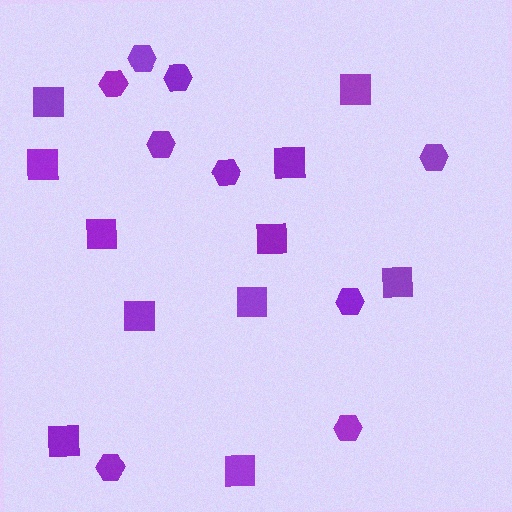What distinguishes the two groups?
There are 2 groups: one group of hexagons (9) and one group of squares (11).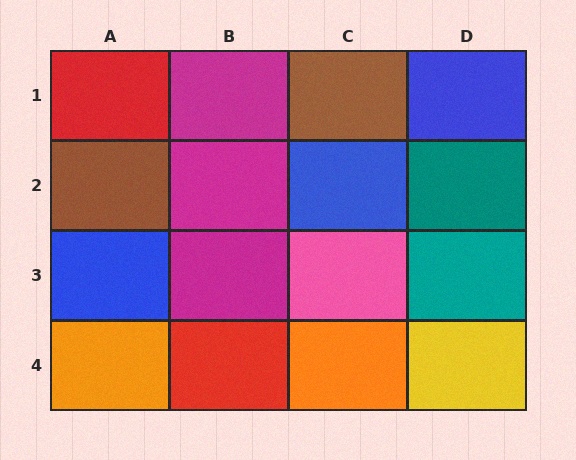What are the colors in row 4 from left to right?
Orange, red, orange, yellow.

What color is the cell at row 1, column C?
Brown.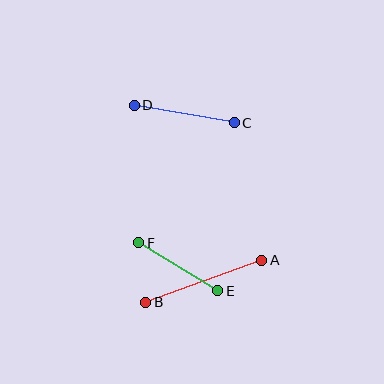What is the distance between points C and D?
The distance is approximately 102 pixels.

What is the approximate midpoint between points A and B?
The midpoint is at approximately (204, 281) pixels.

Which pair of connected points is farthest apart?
Points A and B are farthest apart.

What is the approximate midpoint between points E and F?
The midpoint is at approximately (178, 267) pixels.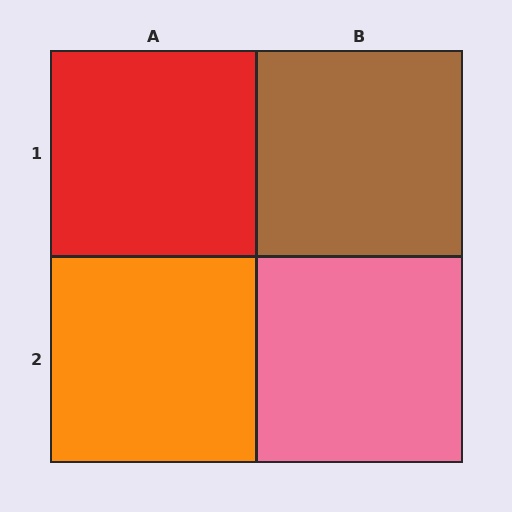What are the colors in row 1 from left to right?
Red, brown.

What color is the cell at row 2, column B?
Pink.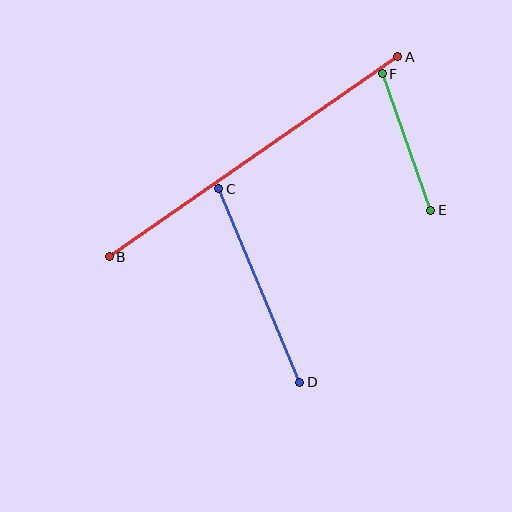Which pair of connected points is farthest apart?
Points A and B are farthest apart.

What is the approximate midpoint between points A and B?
The midpoint is at approximately (253, 157) pixels.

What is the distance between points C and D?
The distance is approximately 210 pixels.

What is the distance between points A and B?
The distance is approximately 351 pixels.